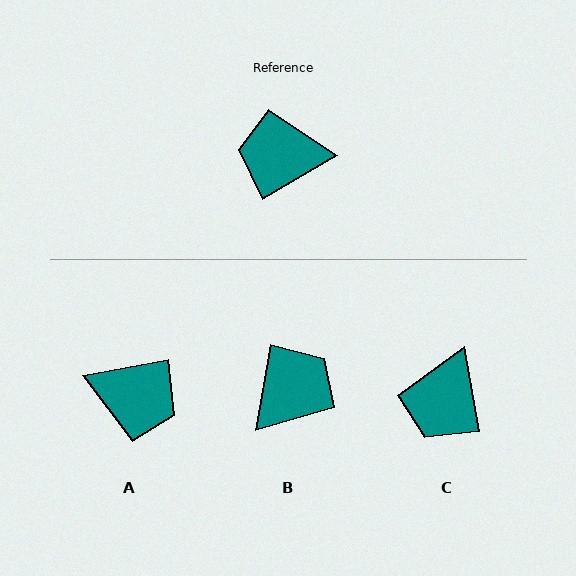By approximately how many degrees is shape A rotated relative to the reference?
Approximately 160 degrees counter-clockwise.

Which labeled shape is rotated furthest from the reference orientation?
A, about 160 degrees away.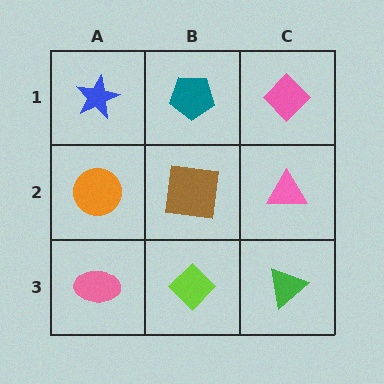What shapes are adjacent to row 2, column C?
A pink diamond (row 1, column C), a green triangle (row 3, column C), a brown square (row 2, column B).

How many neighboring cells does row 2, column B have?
4.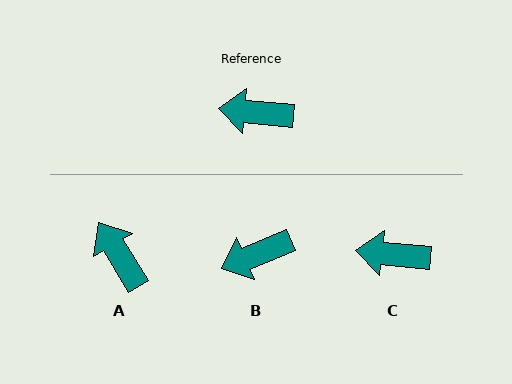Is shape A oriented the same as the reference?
No, it is off by about 53 degrees.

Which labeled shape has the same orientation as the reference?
C.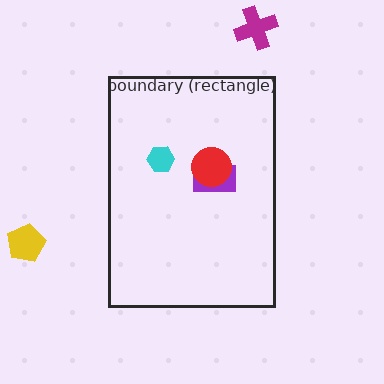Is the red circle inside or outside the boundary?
Inside.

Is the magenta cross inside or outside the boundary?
Outside.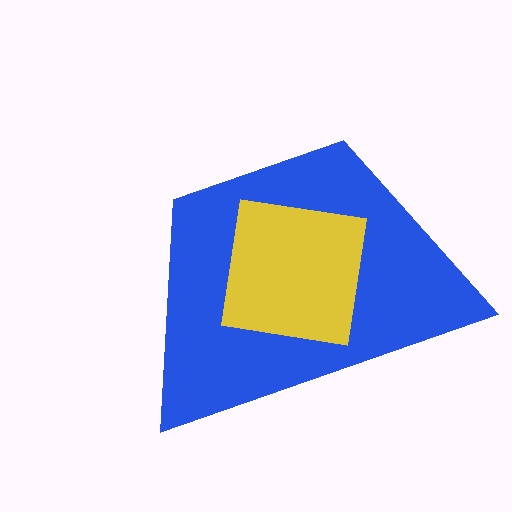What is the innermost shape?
The yellow square.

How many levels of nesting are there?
2.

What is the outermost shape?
The blue trapezoid.